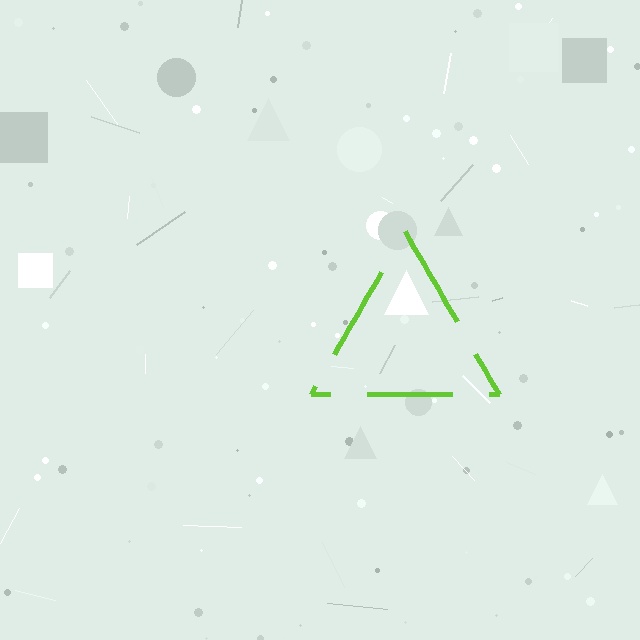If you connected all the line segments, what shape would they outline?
They would outline a triangle.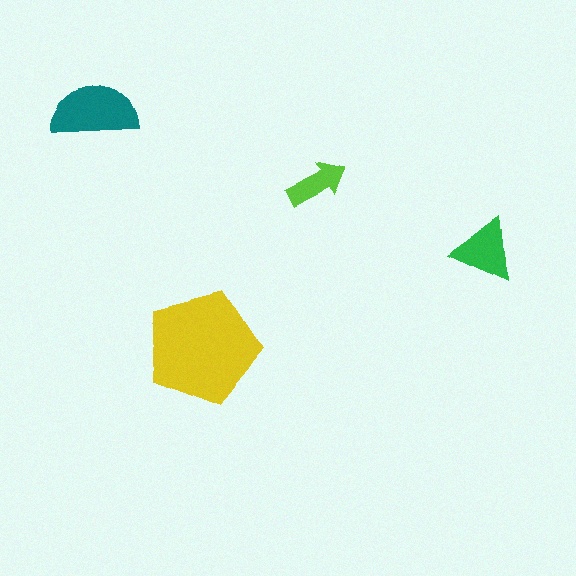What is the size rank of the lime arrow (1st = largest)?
4th.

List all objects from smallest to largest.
The lime arrow, the green triangle, the teal semicircle, the yellow pentagon.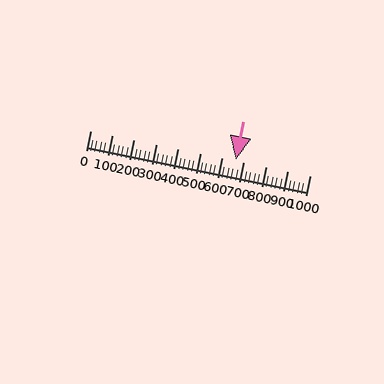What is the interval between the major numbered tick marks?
The major tick marks are spaced 100 units apart.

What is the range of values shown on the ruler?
The ruler shows values from 0 to 1000.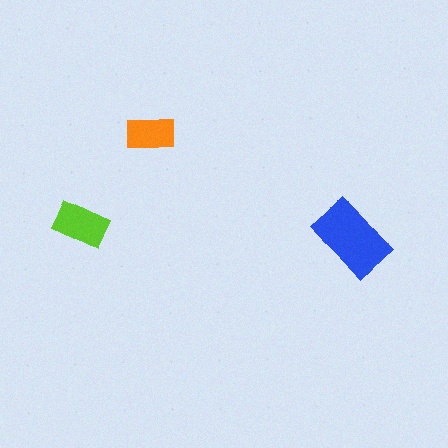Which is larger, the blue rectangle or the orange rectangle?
The blue one.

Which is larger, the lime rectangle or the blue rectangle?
The blue one.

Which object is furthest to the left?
The lime rectangle is leftmost.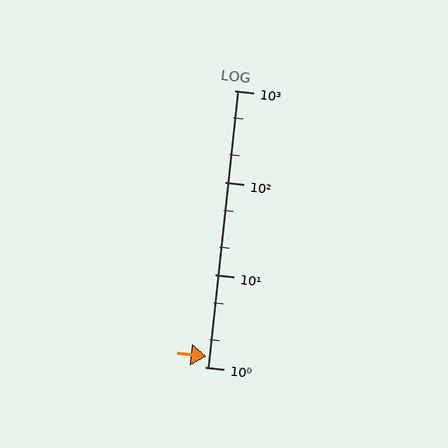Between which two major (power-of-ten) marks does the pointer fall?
The pointer is between 1 and 10.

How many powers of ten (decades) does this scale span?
The scale spans 3 decades, from 1 to 1000.